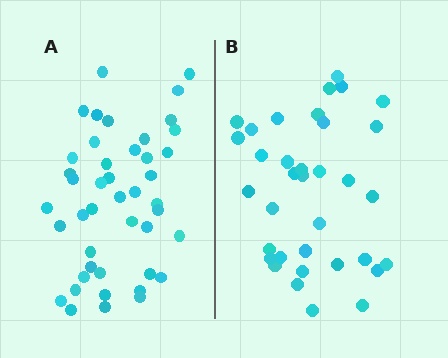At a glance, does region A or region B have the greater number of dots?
Region A (the left region) has more dots.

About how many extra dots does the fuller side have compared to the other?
Region A has roughly 8 or so more dots than region B.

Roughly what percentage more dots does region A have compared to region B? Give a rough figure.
About 25% more.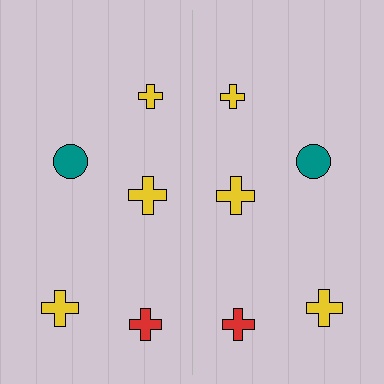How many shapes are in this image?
There are 10 shapes in this image.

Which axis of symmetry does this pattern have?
The pattern has a vertical axis of symmetry running through the center of the image.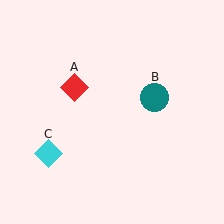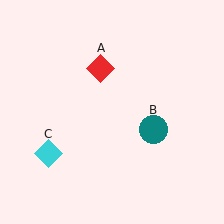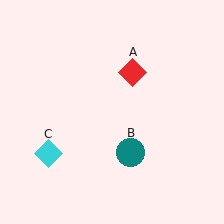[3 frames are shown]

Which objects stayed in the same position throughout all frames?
Cyan diamond (object C) remained stationary.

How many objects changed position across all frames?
2 objects changed position: red diamond (object A), teal circle (object B).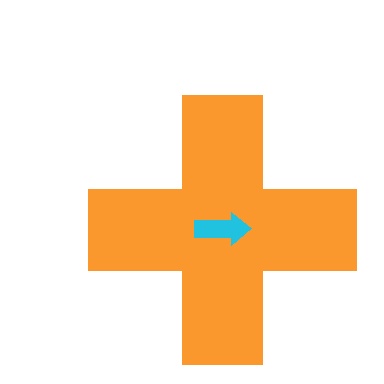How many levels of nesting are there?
2.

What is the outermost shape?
The orange cross.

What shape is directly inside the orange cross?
The cyan arrow.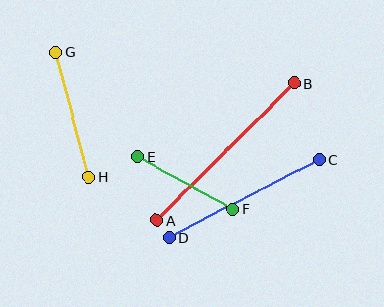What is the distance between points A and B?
The distance is approximately 194 pixels.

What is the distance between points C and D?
The distance is approximately 169 pixels.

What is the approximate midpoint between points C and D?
The midpoint is at approximately (244, 199) pixels.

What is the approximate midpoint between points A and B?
The midpoint is at approximately (225, 152) pixels.